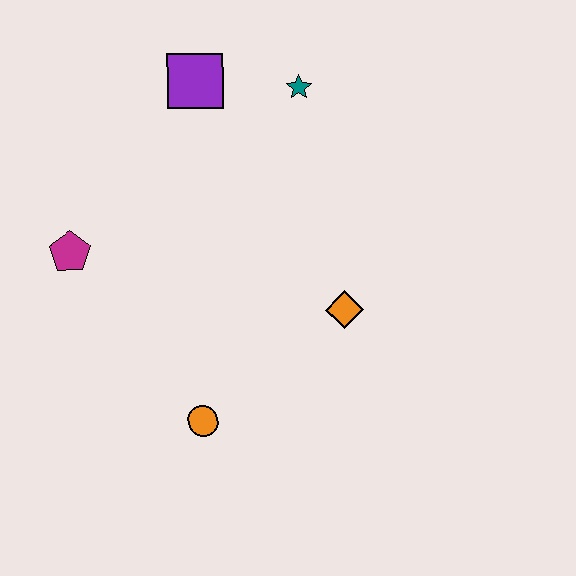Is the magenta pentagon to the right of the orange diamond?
No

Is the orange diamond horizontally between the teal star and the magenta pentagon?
No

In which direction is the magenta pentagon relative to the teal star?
The magenta pentagon is to the left of the teal star.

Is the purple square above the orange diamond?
Yes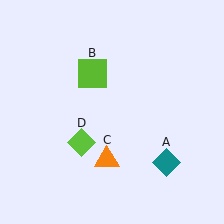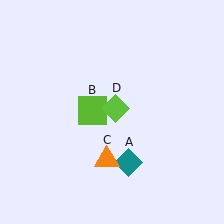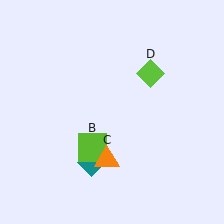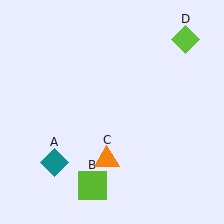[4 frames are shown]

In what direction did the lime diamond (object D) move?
The lime diamond (object D) moved up and to the right.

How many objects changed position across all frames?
3 objects changed position: teal diamond (object A), lime square (object B), lime diamond (object D).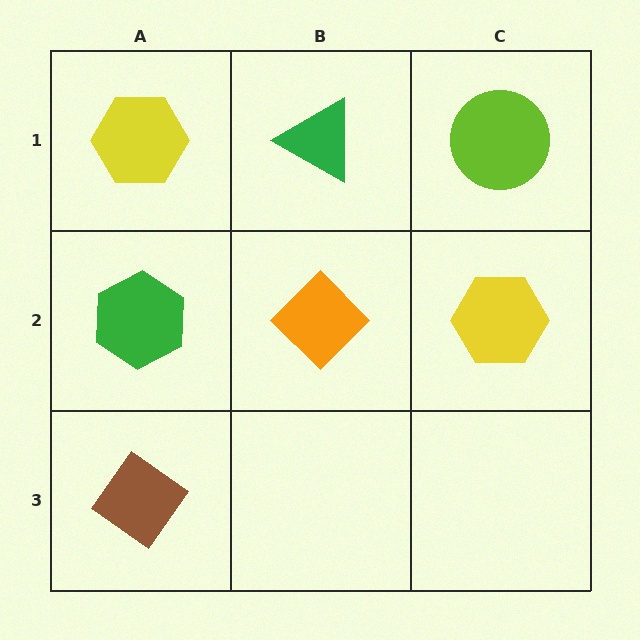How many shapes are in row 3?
1 shape.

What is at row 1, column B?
A green triangle.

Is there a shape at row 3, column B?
No, that cell is empty.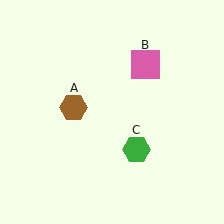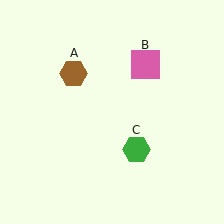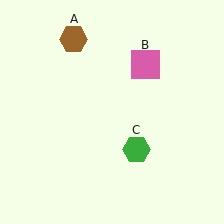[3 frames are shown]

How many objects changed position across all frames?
1 object changed position: brown hexagon (object A).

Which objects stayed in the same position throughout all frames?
Pink square (object B) and green hexagon (object C) remained stationary.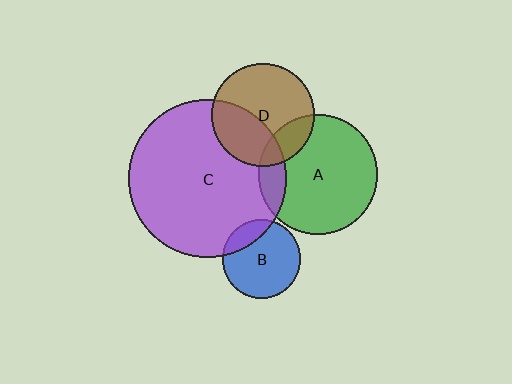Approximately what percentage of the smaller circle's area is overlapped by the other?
Approximately 20%.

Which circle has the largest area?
Circle C (purple).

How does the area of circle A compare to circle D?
Approximately 1.3 times.